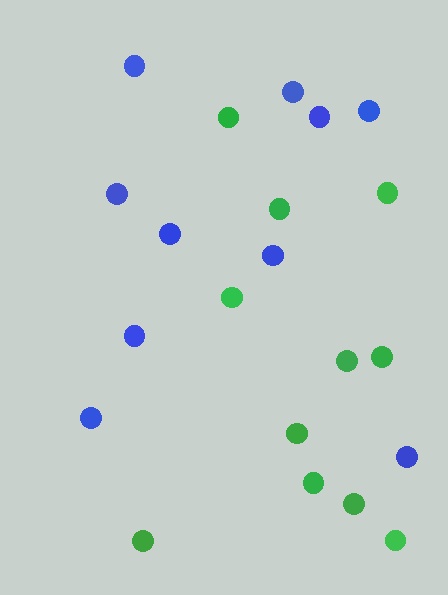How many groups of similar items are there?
There are 2 groups: one group of green circles (11) and one group of blue circles (10).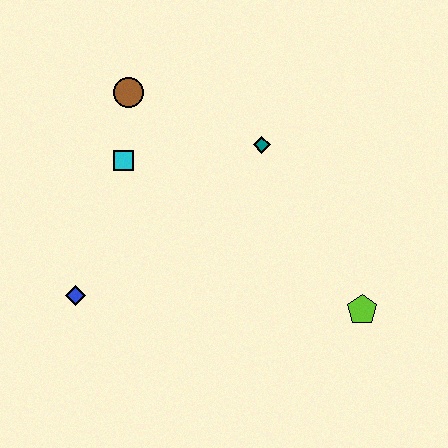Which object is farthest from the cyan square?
The lime pentagon is farthest from the cyan square.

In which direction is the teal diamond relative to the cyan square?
The teal diamond is to the right of the cyan square.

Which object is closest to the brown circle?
The cyan square is closest to the brown circle.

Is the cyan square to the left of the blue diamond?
No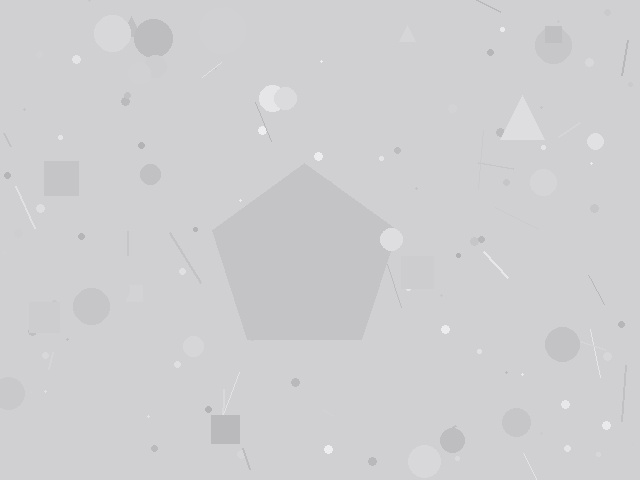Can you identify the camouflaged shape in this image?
The camouflaged shape is a pentagon.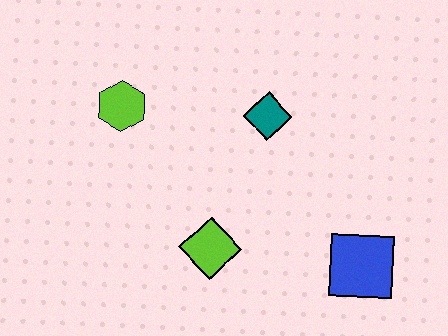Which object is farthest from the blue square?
The lime hexagon is farthest from the blue square.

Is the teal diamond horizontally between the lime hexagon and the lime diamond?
No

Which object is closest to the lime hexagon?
The teal diamond is closest to the lime hexagon.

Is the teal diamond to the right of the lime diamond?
Yes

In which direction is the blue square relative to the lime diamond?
The blue square is to the right of the lime diamond.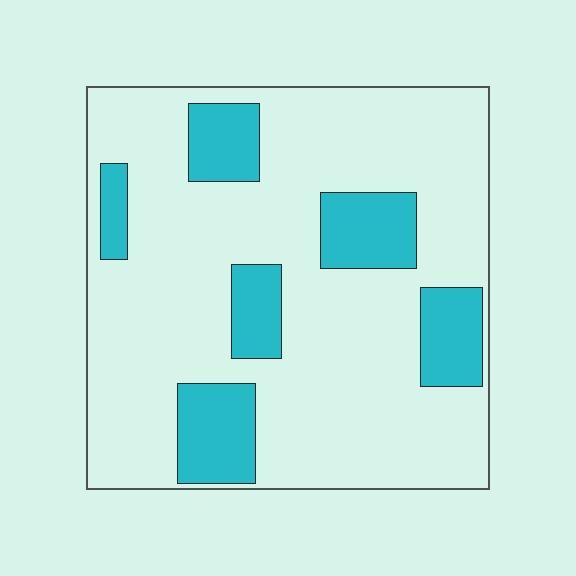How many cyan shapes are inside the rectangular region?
6.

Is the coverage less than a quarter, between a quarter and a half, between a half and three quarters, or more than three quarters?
Less than a quarter.